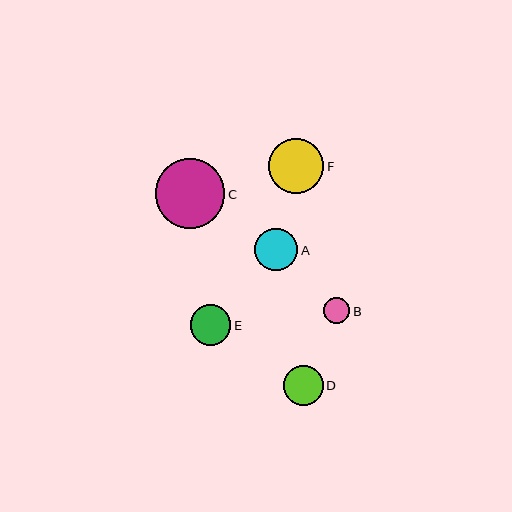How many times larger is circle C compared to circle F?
Circle C is approximately 1.3 times the size of circle F.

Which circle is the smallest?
Circle B is the smallest with a size of approximately 27 pixels.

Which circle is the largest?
Circle C is the largest with a size of approximately 69 pixels.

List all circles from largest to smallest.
From largest to smallest: C, F, A, E, D, B.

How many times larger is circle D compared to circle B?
Circle D is approximately 1.5 times the size of circle B.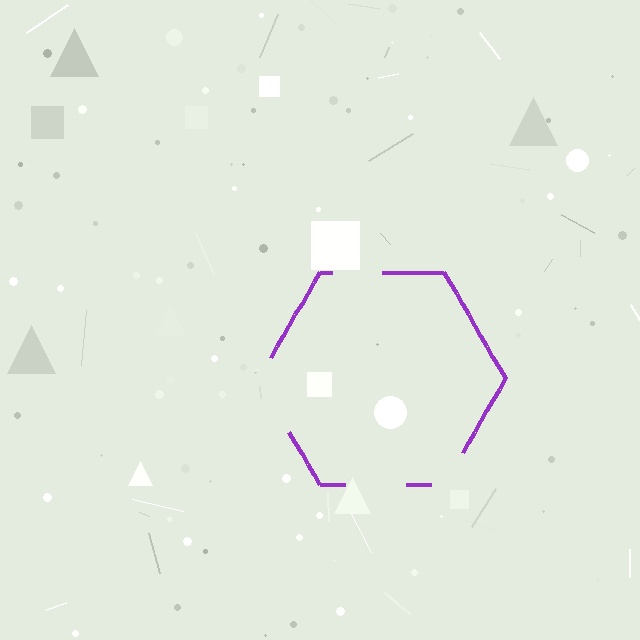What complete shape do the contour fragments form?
The contour fragments form a hexagon.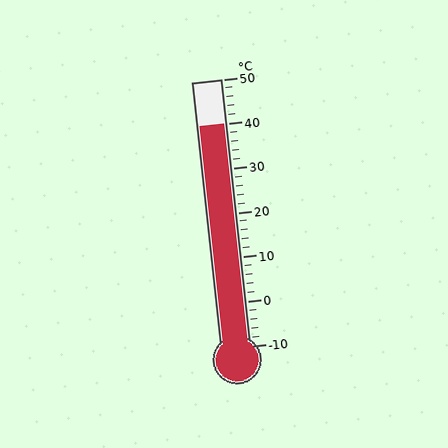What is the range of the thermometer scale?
The thermometer scale ranges from -10°C to 50°C.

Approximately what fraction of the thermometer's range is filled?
The thermometer is filled to approximately 85% of its range.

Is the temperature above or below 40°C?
The temperature is at 40°C.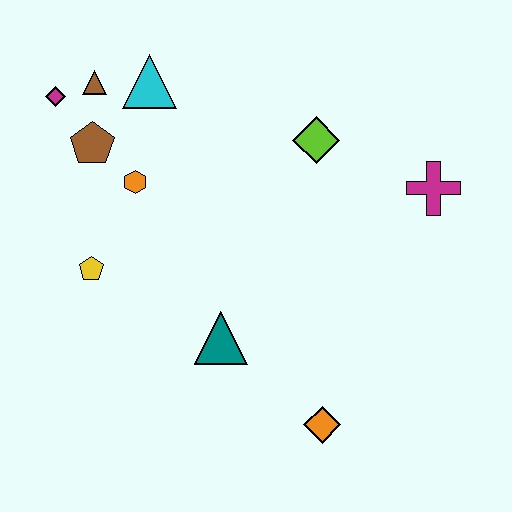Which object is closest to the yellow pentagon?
The orange hexagon is closest to the yellow pentagon.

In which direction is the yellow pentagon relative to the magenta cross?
The yellow pentagon is to the left of the magenta cross.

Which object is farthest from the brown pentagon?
The orange diamond is farthest from the brown pentagon.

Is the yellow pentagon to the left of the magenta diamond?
No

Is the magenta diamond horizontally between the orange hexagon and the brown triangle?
No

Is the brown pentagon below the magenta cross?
No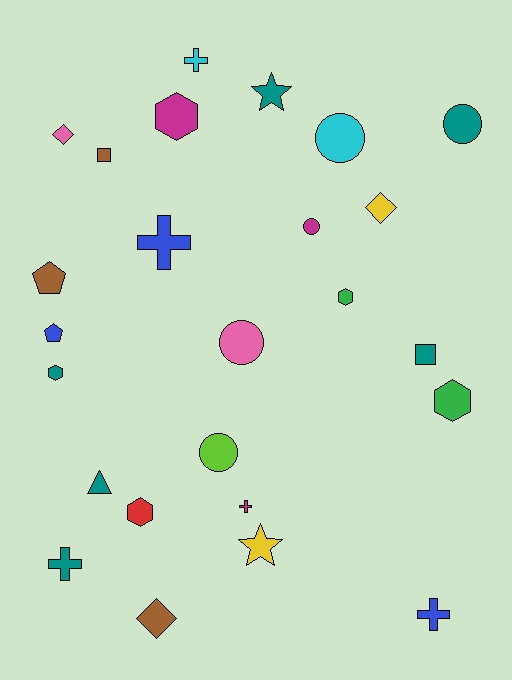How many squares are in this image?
There are 2 squares.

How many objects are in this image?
There are 25 objects.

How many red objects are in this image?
There is 1 red object.